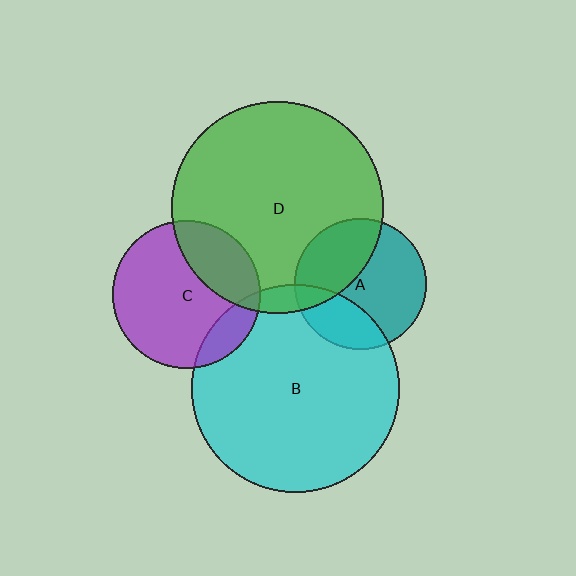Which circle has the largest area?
Circle D (green).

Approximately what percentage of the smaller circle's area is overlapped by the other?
Approximately 25%.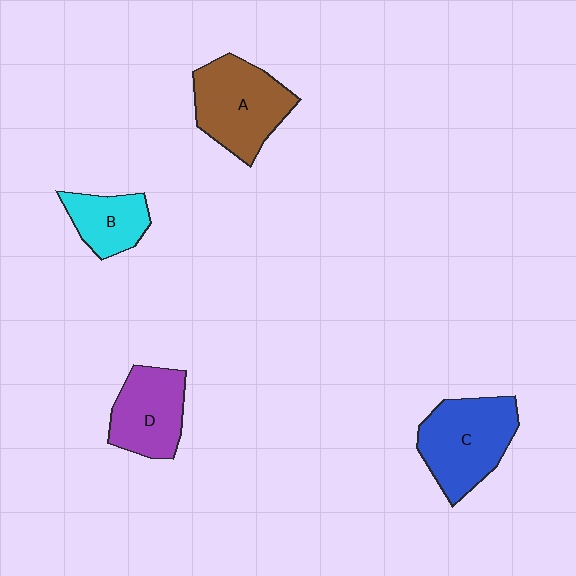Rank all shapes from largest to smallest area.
From largest to smallest: C (blue), A (brown), D (purple), B (cyan).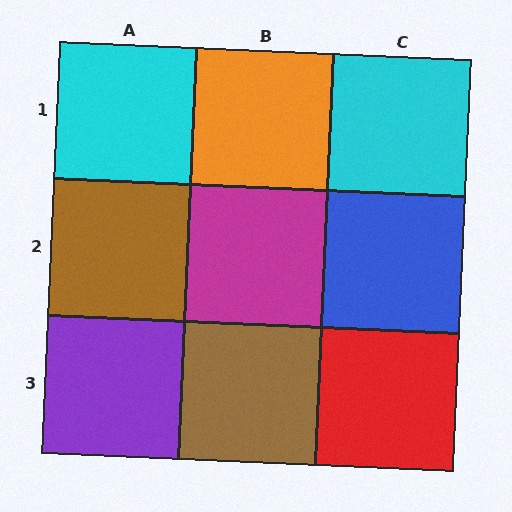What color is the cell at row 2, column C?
Blue.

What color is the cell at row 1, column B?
Orange.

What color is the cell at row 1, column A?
Cyan.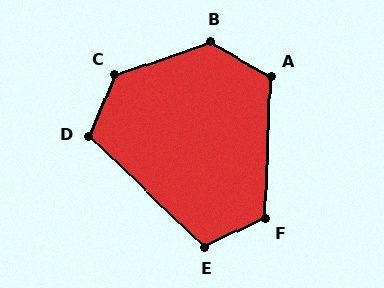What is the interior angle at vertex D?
Approximately 111 degrees (obtuse).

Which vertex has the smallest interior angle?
E, at approximately 110 degrees.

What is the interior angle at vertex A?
Approximately 118 degrees (obtuse).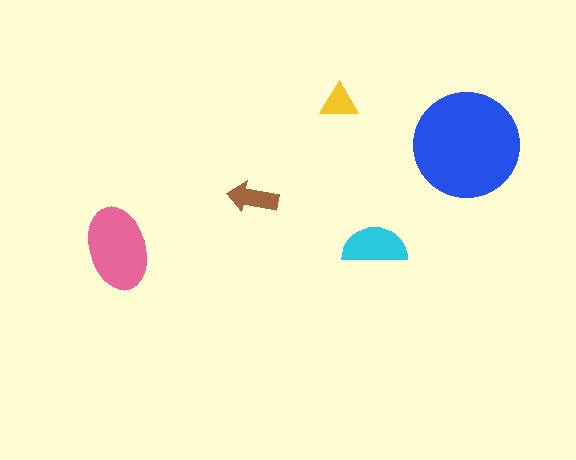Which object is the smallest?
The yellow triangle.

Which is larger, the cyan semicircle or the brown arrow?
The cyan semicircle.